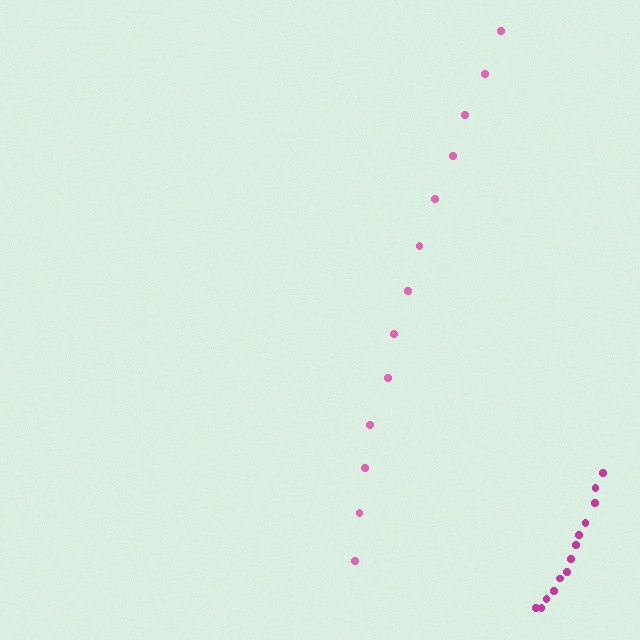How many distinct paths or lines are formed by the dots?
There are 2 distinct paths.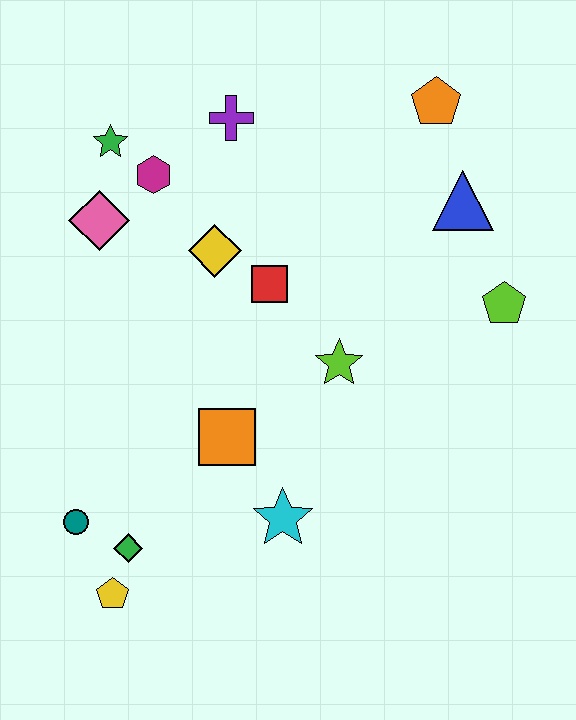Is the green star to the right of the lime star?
No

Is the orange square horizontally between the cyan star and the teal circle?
Yes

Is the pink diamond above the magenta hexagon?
No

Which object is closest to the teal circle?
The green diamond is closest to the teal circle.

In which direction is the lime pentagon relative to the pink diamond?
The lime pentagon is to the right of the pink diamond.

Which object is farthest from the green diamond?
The orange pentagon is farthest from the green diamond.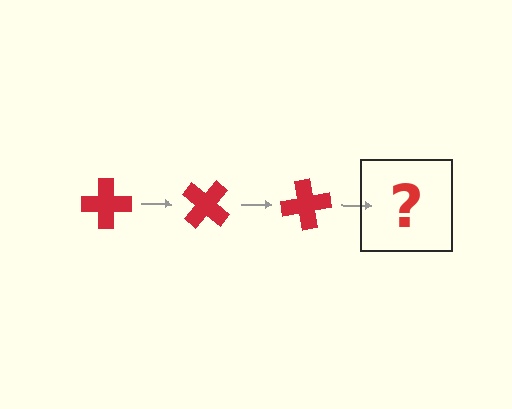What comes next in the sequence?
The next element should be a red cross rotated 120 degrees.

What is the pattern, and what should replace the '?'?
The pattern is that the cross rotates 40 degrees each step. The '?' should be a red cross rotated 120 degrees.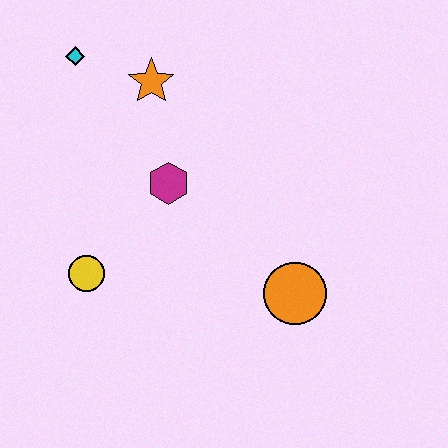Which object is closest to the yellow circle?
The magenta hexagon is closest to the yellow circle.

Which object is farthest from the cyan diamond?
The orange circle is farthest from the cyan diamond.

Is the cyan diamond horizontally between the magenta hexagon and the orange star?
No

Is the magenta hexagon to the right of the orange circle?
No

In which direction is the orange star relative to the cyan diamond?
The orange star is to the right of the cyan diamond.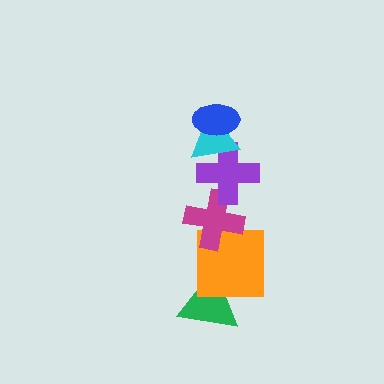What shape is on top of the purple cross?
The cyan triangle is on top of the purple cross.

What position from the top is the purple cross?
The purple cross is 3rd from the top.